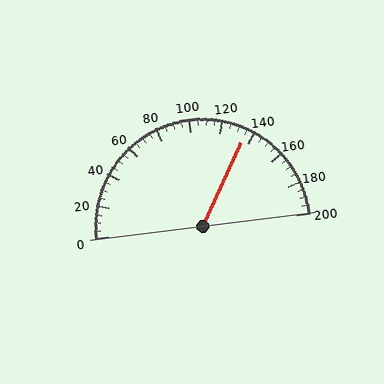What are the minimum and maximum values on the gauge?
The gauge ranges from 0 to 200.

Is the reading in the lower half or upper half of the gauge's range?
The reading is in the upper half of the range (0 to 200).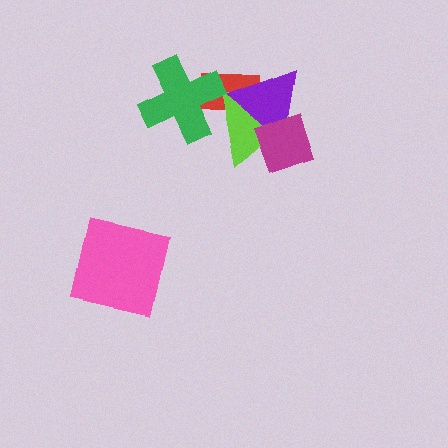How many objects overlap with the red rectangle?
3 objects overlap with the red rectangle.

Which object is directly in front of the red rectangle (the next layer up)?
The lime triangle is directly in front of the red rectangle.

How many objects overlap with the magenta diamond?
2 objects overlap with the magenta diamond.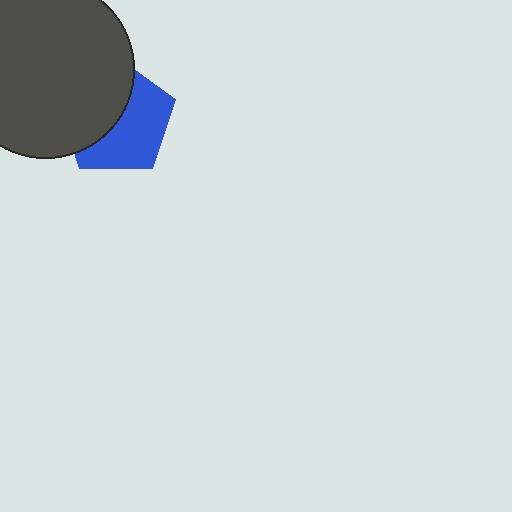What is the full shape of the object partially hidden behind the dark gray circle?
The partially hidden object is a blue pentagon.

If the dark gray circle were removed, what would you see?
You would see the complete blue pentagon.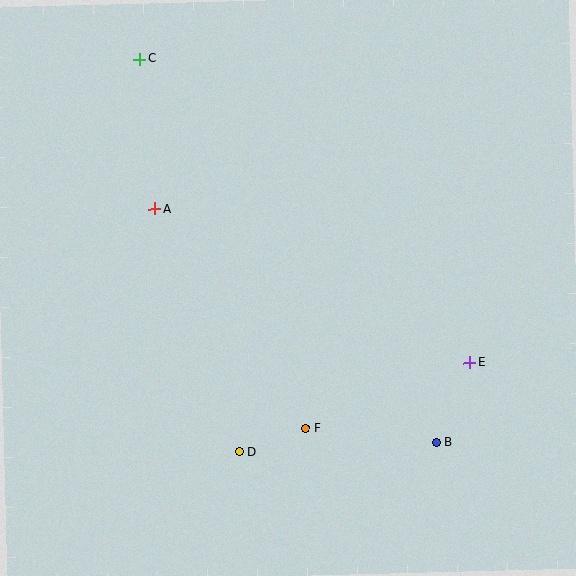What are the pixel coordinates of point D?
Point D is at (240, 452).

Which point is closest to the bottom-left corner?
Point D is closest to the bottom-left corner.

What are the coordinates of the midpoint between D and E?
The midpoint between D and E is at (355, 407).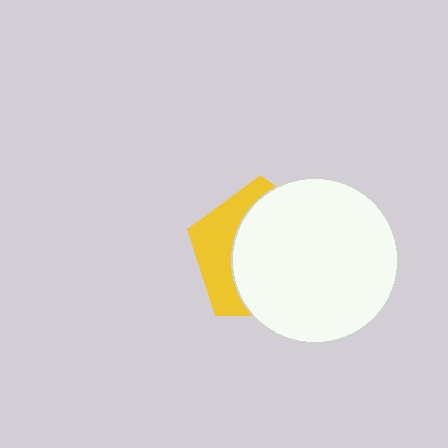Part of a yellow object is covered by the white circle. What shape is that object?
It is a pentagon.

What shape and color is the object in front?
The object in front is a white circle.